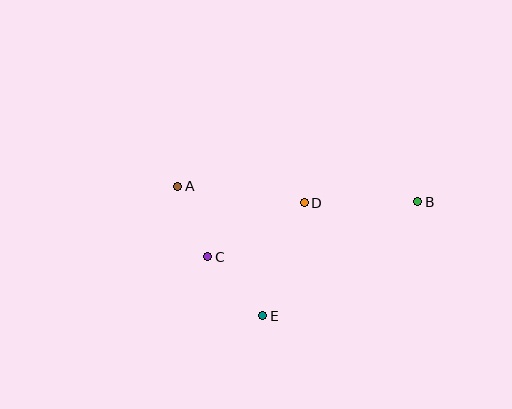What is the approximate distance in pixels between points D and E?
The distance between D and E is approximately 121 pixels.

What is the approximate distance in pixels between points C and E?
The distance between C and E is approximately 80 pixels.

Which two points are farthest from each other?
Points A and B are farthest from each other.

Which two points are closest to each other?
Points A and C are closest to each other.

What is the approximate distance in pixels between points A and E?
The distance between A and E is approximately 155 pixels.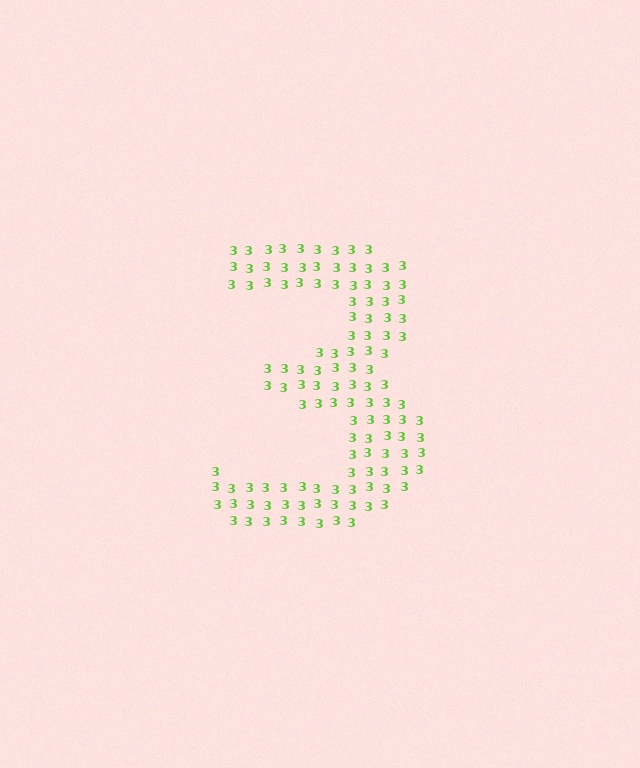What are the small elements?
The small elements are digit 3's.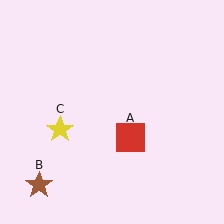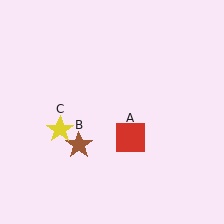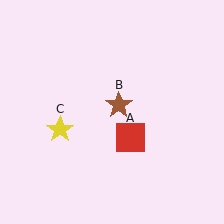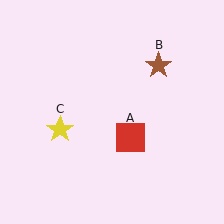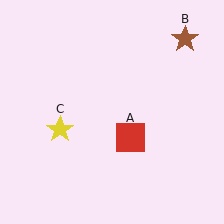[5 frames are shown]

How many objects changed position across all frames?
1 object changed position: brown star (object B).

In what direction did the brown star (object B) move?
The brown star (object B) moved up and to the right.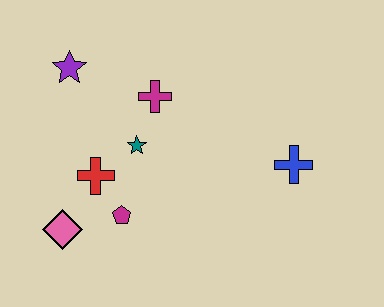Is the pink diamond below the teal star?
Yes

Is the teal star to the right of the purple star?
Yes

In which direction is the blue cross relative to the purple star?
The blue cross is to the right of the purple star.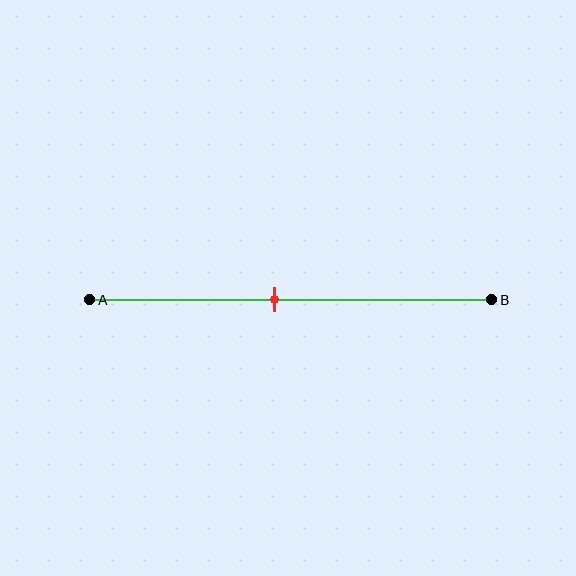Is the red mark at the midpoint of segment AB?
No, the mark is at about 45% from A, not at the 50% midpoint.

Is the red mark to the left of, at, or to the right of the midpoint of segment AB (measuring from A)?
The red mark is to the left of the midpoint of segment AB.